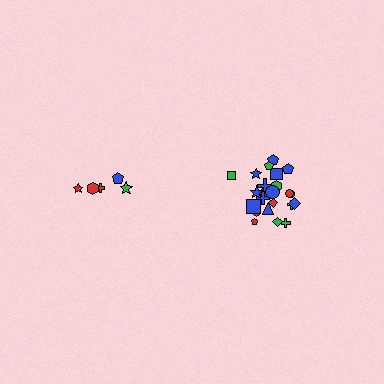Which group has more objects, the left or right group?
The right group.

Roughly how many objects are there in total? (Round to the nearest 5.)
Roughly 30 objects in total.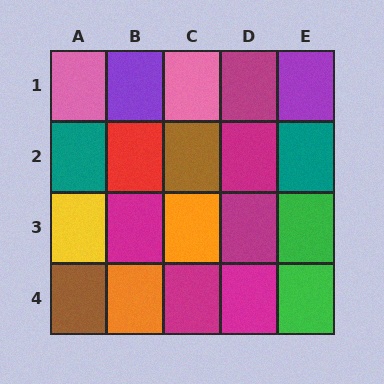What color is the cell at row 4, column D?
Magenta.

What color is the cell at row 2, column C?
Brown.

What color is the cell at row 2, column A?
Teal.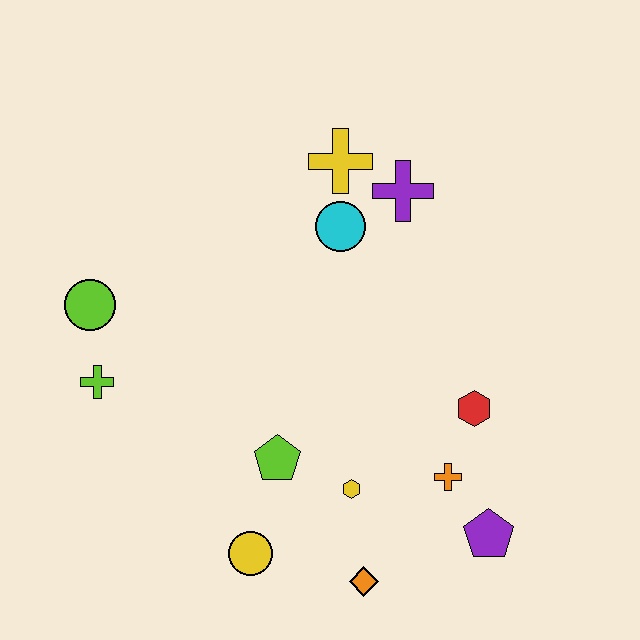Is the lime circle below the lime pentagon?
No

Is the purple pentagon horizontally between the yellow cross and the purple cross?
No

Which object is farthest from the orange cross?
The lime circle is farthest from the orange cross.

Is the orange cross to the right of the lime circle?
Yes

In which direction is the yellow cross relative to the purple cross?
The yellow cross is to the left of the purple cross.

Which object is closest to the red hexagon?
The orange cross is closest to the red hexagon.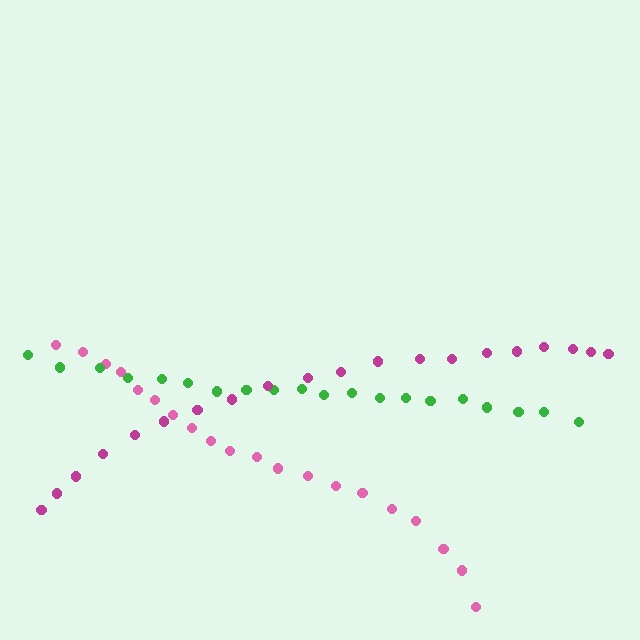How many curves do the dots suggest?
There are 3 distinct paths.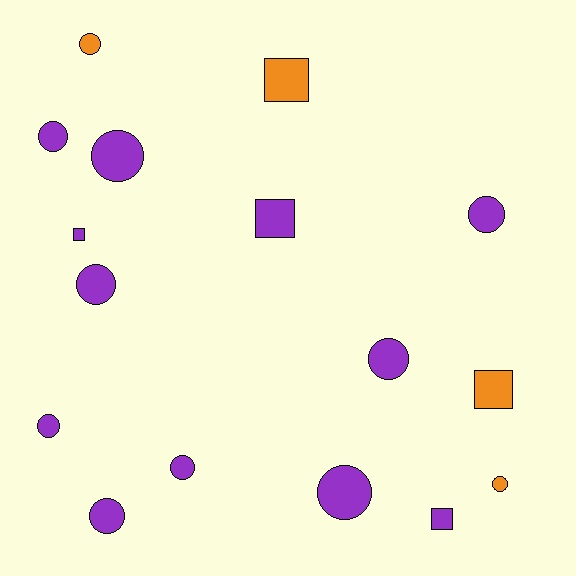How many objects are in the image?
There are 16 objects.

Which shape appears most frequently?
Circle, with 11 objects.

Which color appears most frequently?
Purple, with 12 objects.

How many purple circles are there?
There are 9 purple circles.